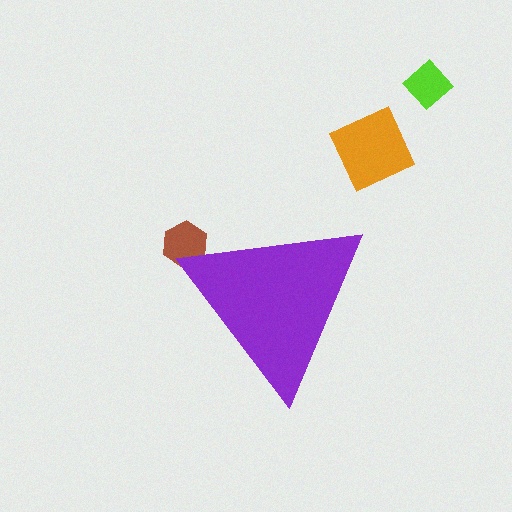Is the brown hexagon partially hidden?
Yes, the brown hexagon is partially hidden behind the purple triangle.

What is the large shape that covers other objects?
A purple triangle.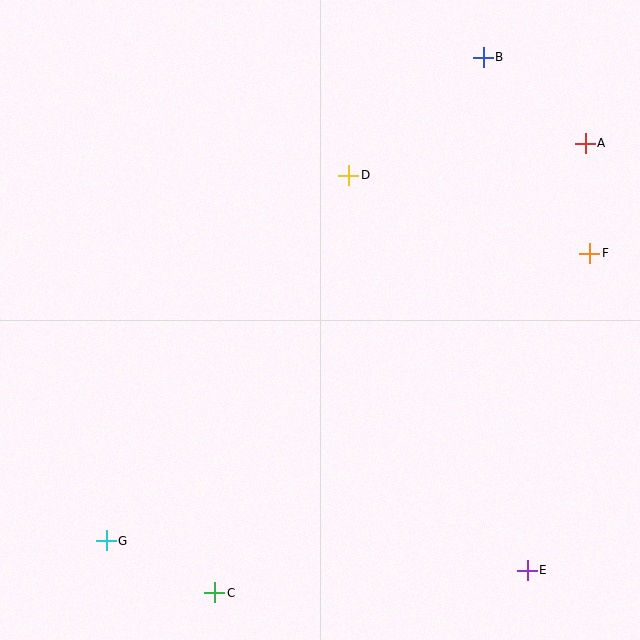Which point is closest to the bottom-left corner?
Point G is closest to the bottom-left corner.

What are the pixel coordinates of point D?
Point D is at (349, 175).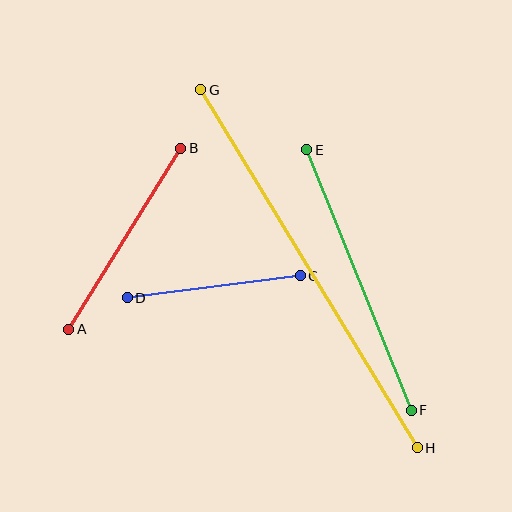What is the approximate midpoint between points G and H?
The midpoint is at approximately (309, 269) pixels.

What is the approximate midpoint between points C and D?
The midpoint is at approximately (214, 287) pixels.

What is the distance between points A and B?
The distance is approximately 213 pixels.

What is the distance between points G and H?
The distance is approximately 418 pixels.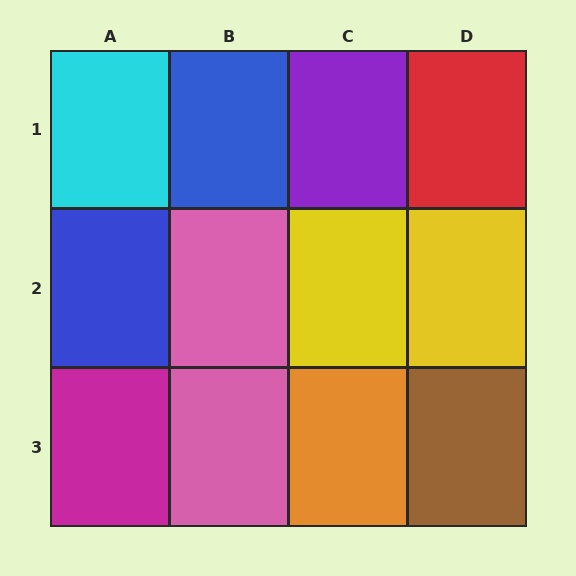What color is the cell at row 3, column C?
Orange.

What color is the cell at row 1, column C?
Purple.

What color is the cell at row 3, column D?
Brown.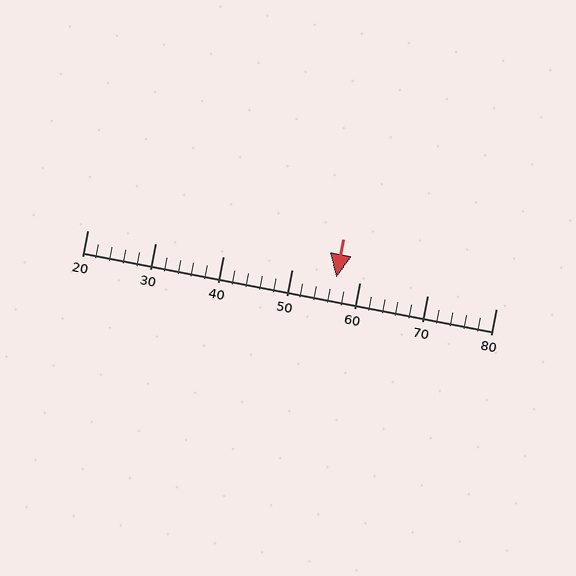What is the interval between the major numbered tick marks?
The major tick marks are spaced 10 units apart.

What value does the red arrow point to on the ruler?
The red arrow points to approximately 57.